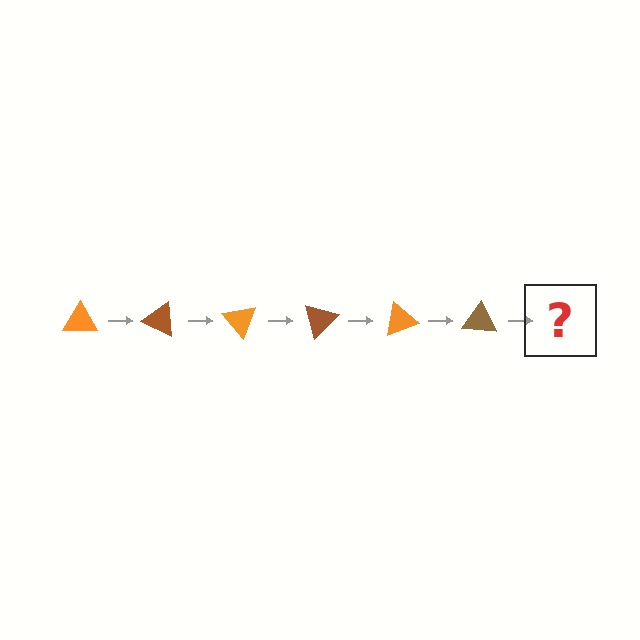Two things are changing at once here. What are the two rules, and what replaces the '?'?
The two rules are that it rotates 25 degrees each step and the color cycles through orange and brown. The '?' should be an orange triangle, rotated 150 degrees from the start.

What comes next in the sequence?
The next element should be an orange triangle, rotated 150 degrees from the start.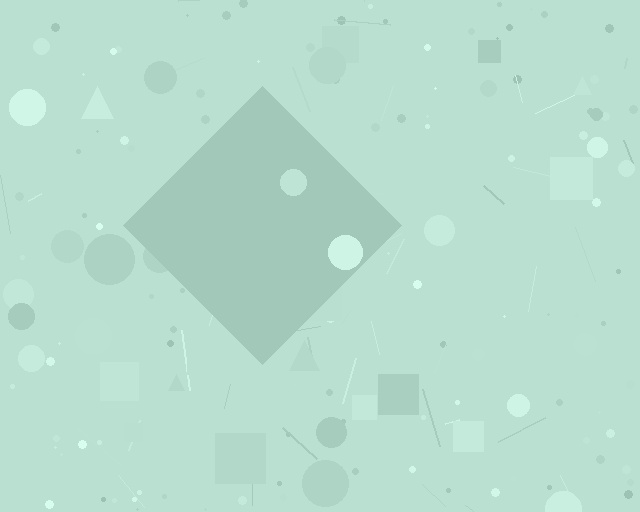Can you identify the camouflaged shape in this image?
The camouflaged shape is a diamond.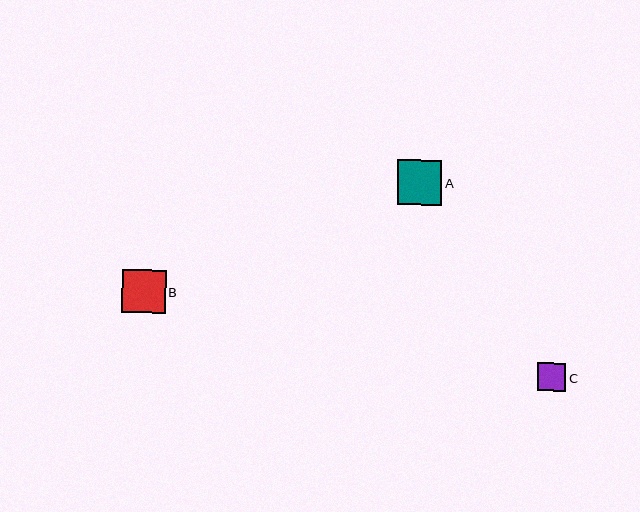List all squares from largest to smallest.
From largest to smallest: A, B, C.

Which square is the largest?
Square A is the largest with a size of approximately 44 pixels.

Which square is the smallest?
Square C is the smallest with a size of approximately 28 pixels.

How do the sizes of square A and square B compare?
Square A and square B are approximately the same size.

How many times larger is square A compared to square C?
Square A is approximately 1.6 times the size of square C.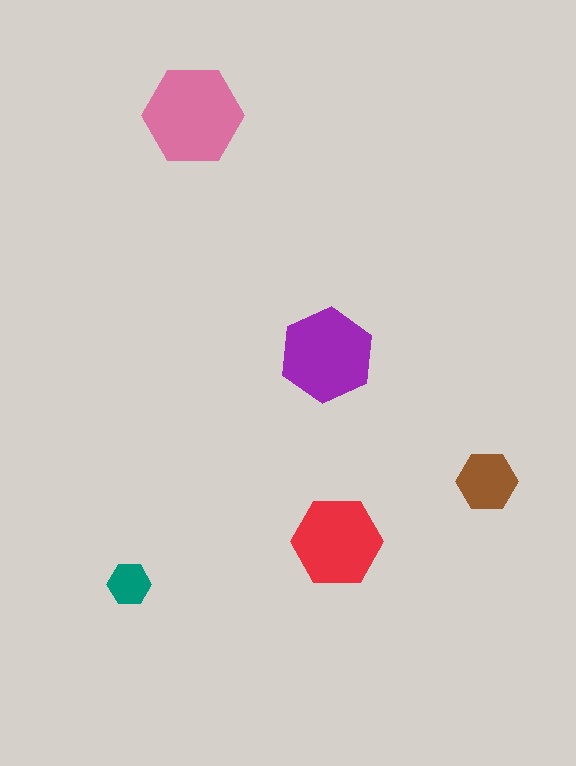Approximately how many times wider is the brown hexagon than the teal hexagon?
About 1.5 times wider.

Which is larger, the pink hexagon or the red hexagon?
The pink one.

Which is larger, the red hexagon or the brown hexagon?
The red one.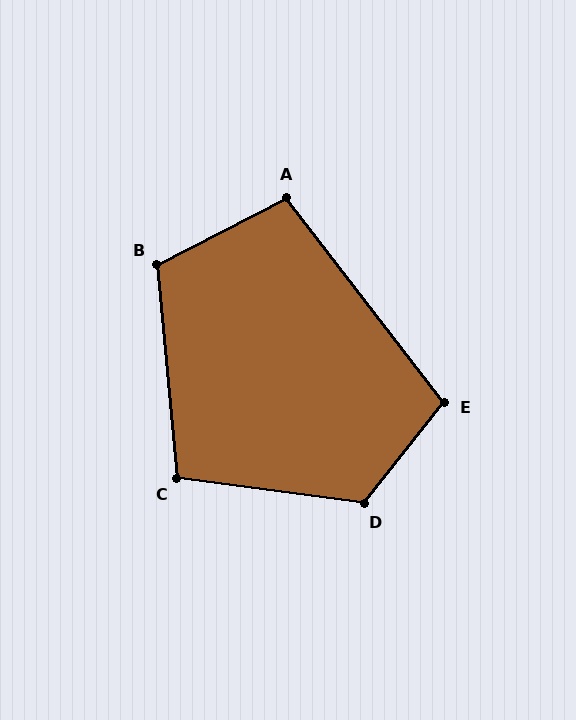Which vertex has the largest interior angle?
D, at approximately 121 degrees.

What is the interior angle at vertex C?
Approximately 103 degrees (obtuse).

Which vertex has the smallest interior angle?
A, at approximately 100 degrees.